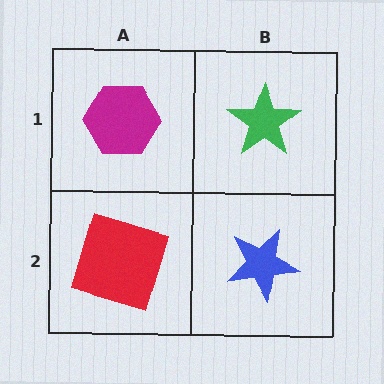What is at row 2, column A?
A red square.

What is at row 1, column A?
A magenta hexagon.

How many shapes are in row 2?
2 shapes.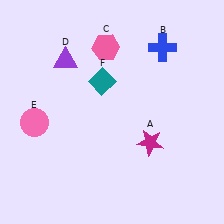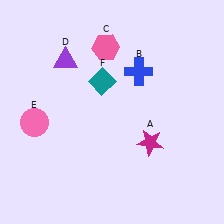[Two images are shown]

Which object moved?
The blue cross (B) moved down.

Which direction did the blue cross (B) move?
The blue cross (B) moved down.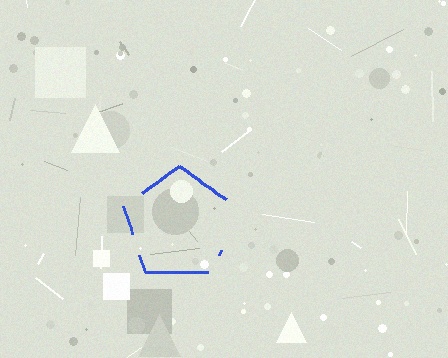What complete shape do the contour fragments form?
The contour fragments form a pentagon.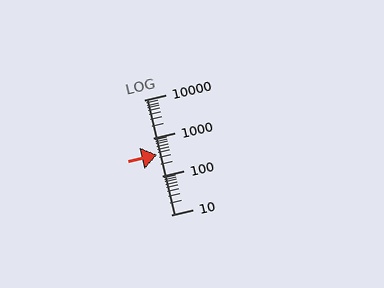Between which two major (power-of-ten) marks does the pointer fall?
The pointer is between 100 and 1000.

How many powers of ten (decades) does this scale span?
The scale spans 3 decades, from 10 to 10000.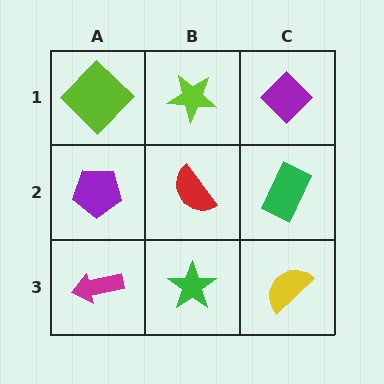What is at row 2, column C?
A green rectangle.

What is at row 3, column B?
A green star.